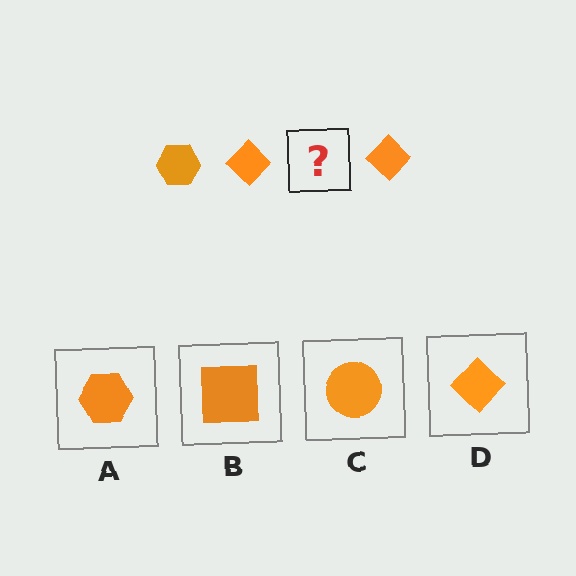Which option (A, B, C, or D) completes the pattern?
A.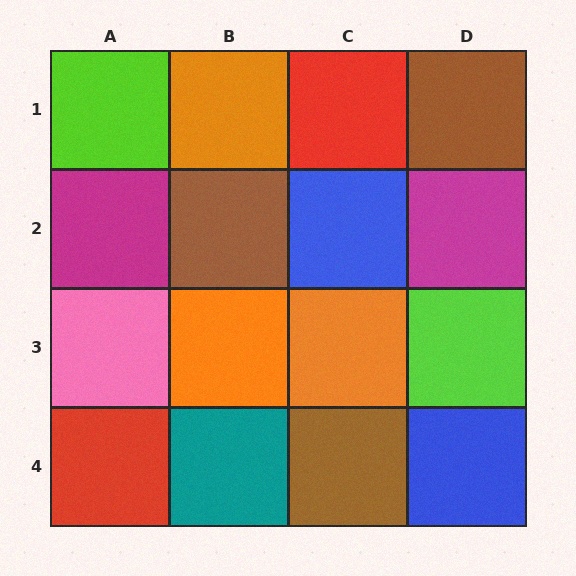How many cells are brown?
3 cells are brown.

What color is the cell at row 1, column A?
Lime.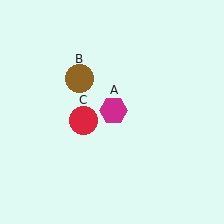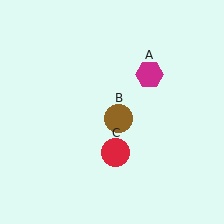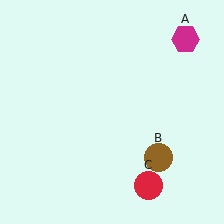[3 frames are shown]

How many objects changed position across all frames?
3 objects changed position: magenta hexagon (object A), brown circle (object B), red circle (object C).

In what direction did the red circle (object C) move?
The red circle (object C) moved down and to the right.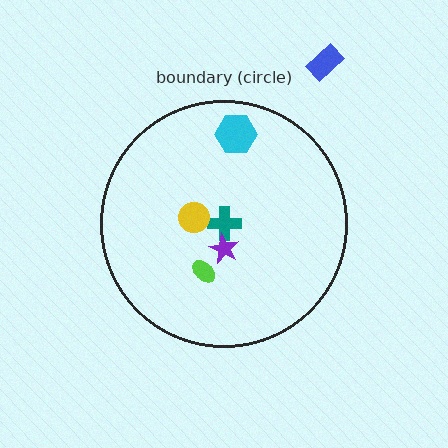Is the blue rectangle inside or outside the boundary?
Outside.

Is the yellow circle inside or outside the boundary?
Inside.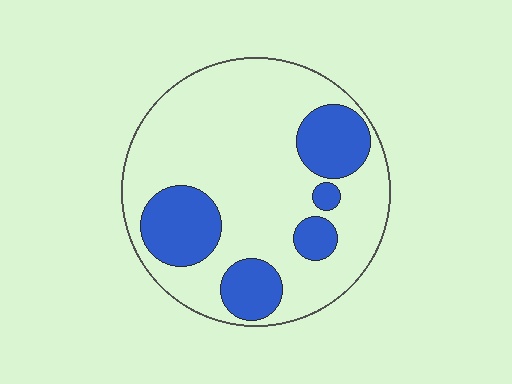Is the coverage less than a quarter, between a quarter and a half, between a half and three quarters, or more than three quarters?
Between a quarter and a half.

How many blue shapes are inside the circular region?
5.